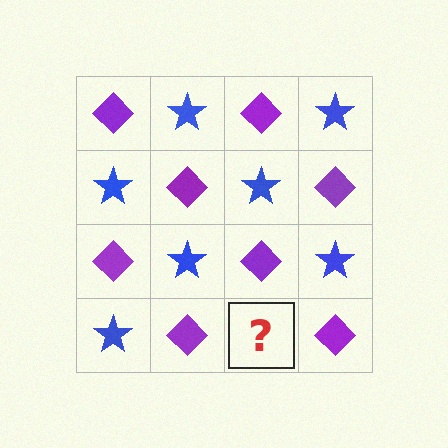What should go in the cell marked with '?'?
The missing cell should contain a blue star.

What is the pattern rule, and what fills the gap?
The rule is that it alternates purple diamond and blue star in a checkerboard pattern. The gap should be filled with a blue star.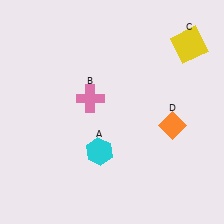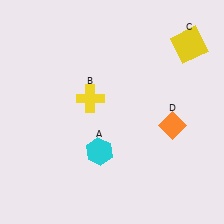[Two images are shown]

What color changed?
The cross (B) changed from pink in Image 1 to yellow in Image 2.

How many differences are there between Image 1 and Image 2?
There is 1 difference between the two images.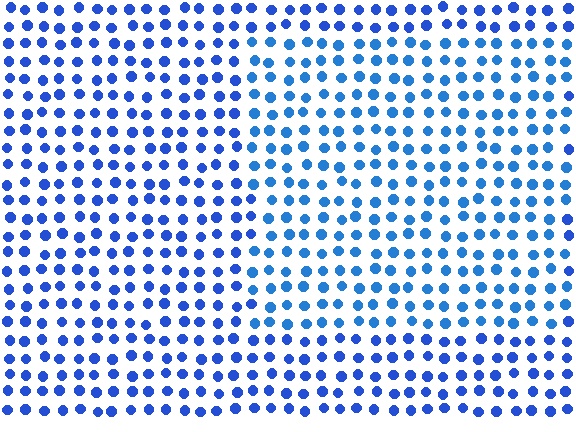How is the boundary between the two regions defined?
The boundary is defined purely by a slight shift in hue (about 17 degrees). Spacing, size, and orientation are identical on both sides.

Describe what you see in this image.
The image is filled with small blue elements in a uniform arrangement. A rectangle-shaped region is visible where the elements are tinted to a slightly different hue, forming a subtle color boundary.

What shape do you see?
I see a rectangle.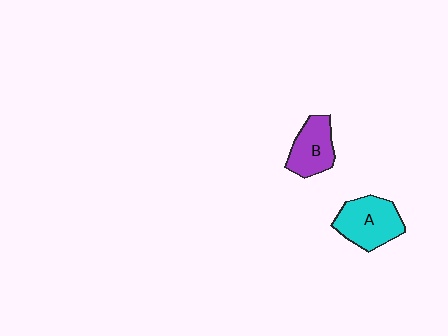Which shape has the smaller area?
Shape B (purple).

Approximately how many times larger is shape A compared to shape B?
Approximately 1.3 times.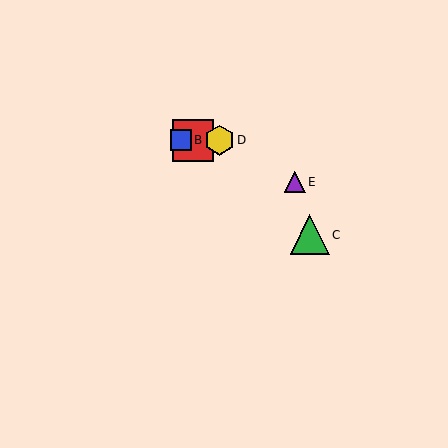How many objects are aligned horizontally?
3 objects (A, B, D) are aligned horizontally.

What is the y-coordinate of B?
Object B is at y≈140.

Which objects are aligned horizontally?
Objects A, B, D are aligned horizontally.